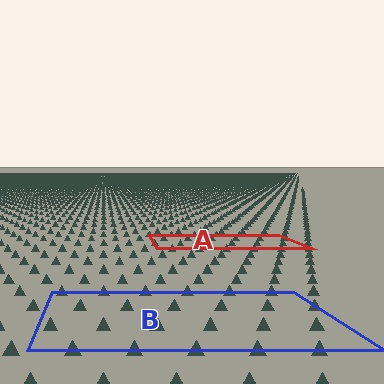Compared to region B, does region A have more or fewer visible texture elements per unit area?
Region A has more texture elements per unit area — they are packed more densely because it is farther away.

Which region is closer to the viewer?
Region B is closer. The texture elements there are larger and more spread out.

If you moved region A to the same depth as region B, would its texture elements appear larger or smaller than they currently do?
They would appear larger. At a closer depth, the same texture elements are projected at a bigger on-screen size.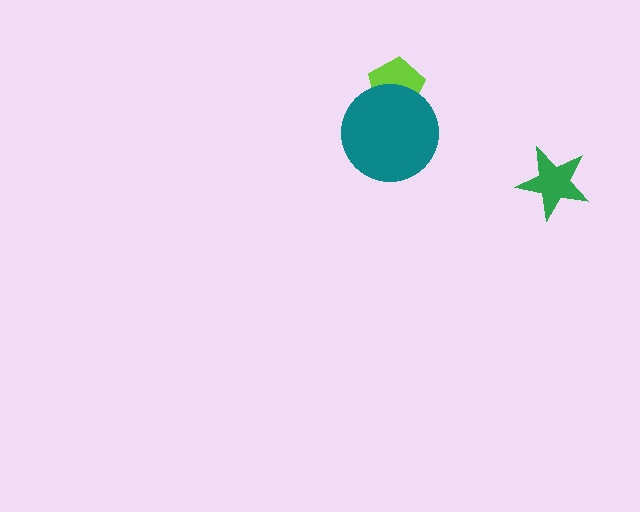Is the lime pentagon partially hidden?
Yes, it is partially covered by another shape.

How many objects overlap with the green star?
0 objects overlap with the green star.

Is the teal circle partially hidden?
No, no other shape covers it.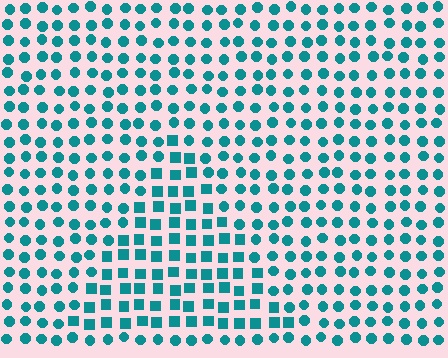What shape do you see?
I see a triangle.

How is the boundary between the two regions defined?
The boundary is defined by a change in element shape: squares inside vs. circles outside. All elements share the same color and spacing.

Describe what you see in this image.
The image is filled with small teal elements arranged in a uniform grid. A triangle-shaped region contains squares, while the surrounding area contains circles. The boundary is defined purely by the change in element shape.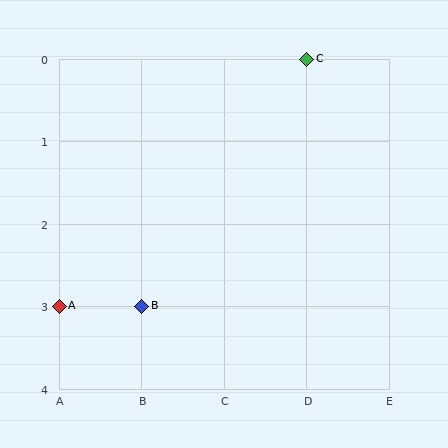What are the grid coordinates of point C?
Point C is at grid coordinates (D, 0).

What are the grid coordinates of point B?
Point B is at grid coordinates (B, 3).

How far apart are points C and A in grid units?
Points C and A are 3 columns and 3 rows apart (about 4.2 grid units diagonally).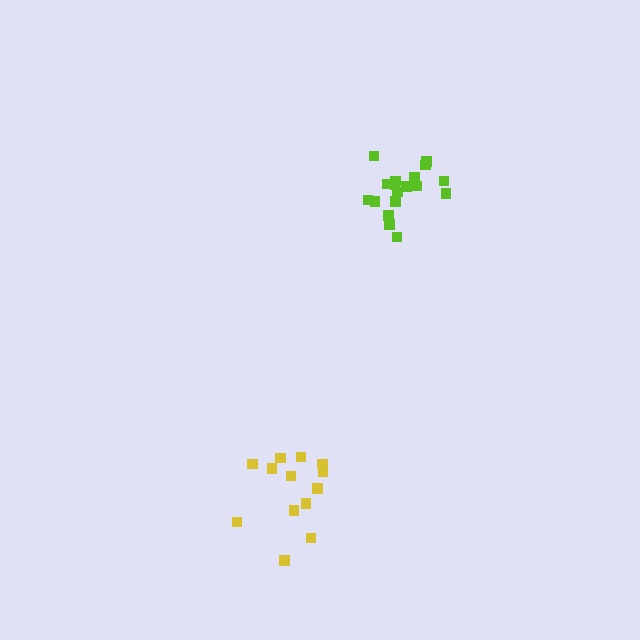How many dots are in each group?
Group 1: 13 dots, Group 2: 18 dots (31 total).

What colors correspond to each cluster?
The clusters are colored: yellow, lime.